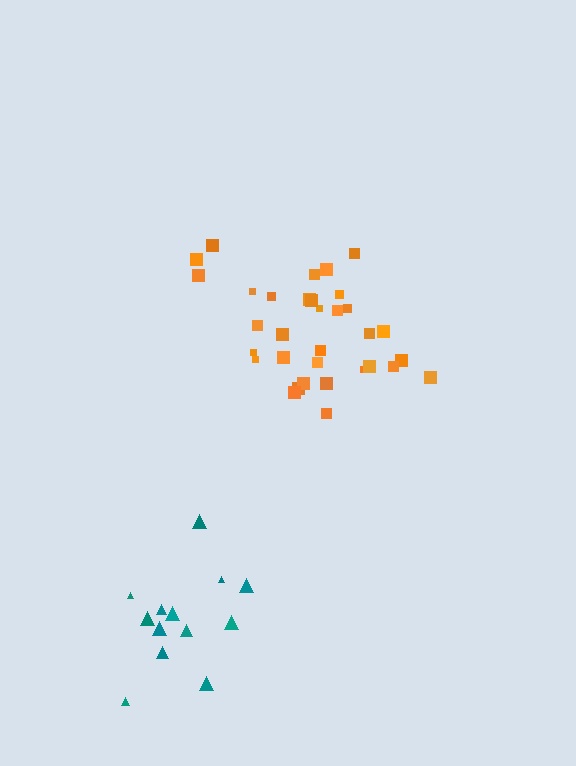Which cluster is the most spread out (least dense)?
Teal.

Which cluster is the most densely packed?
Orange.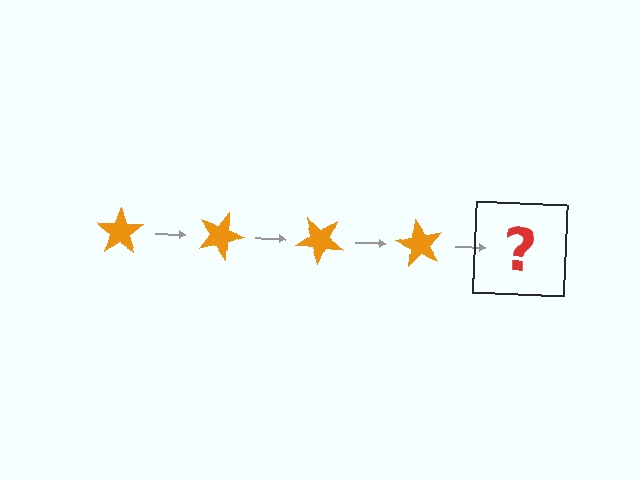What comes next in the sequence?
The next element should be an orange star rotated 80 degrees.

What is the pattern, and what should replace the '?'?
The pattern is that the star rotates 20 degrees each step. The '?' should be an orange star rotated 80 degrees.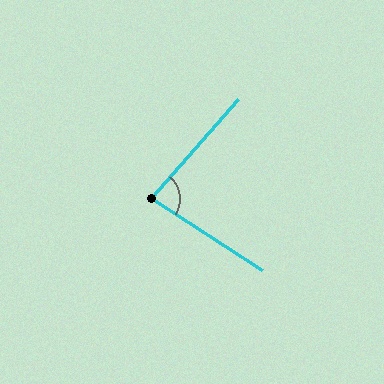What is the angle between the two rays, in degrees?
Approximately 81 degrees.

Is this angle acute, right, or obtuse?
It is acute.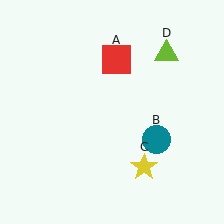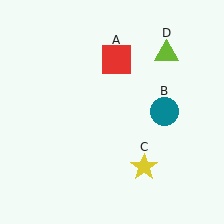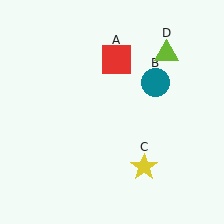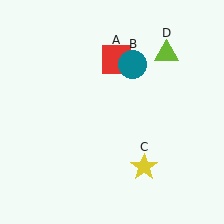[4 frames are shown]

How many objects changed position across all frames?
1 object changed position: teal circle (object B).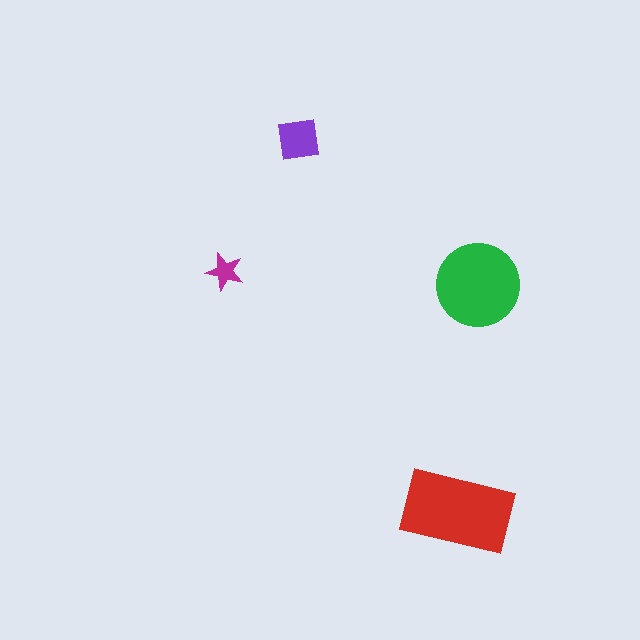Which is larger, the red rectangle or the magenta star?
The red rectangle.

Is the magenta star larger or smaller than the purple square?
Smaller.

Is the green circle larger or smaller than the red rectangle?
Smaller.